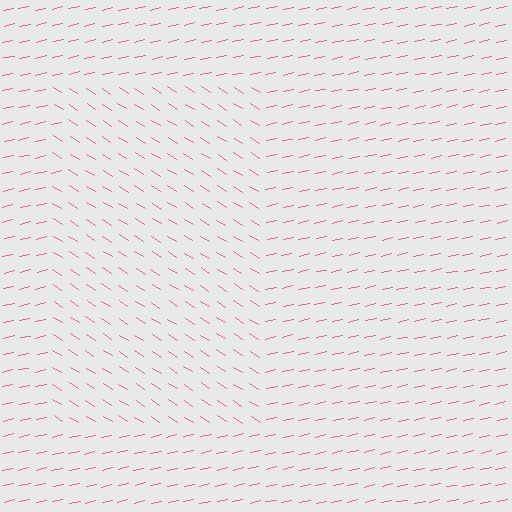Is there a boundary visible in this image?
Yes, there is a texture boundary formed by a change in line orientation.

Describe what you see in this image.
The image is filled with small pink line segments. A rectangle region in the image has lines oriented differently from the surrounding lines, creating a visible texture boundary.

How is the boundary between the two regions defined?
The boundary is defined purely by a change in line orientation (approximately 45 degrees difference). All lines are the same color and thickness.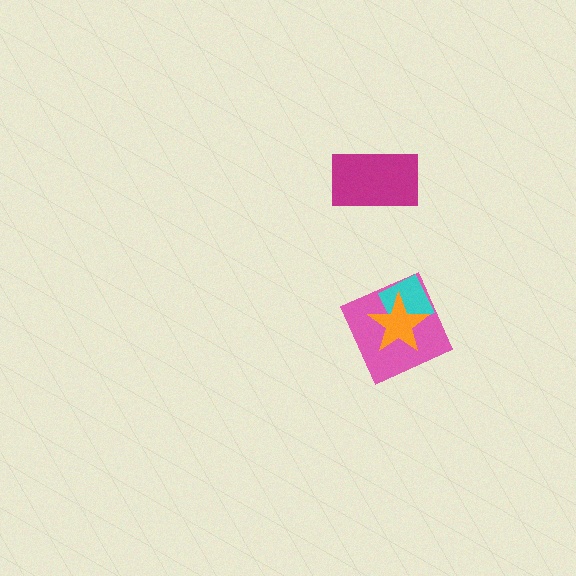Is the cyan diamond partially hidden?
Yes, it is partially covered by another shape.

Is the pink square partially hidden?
Yes, it is partially covered by another shape.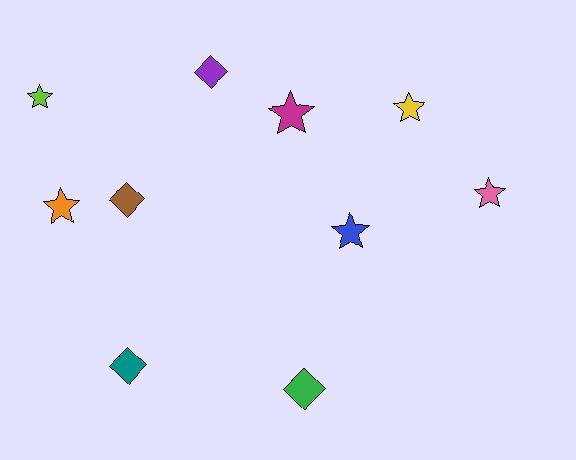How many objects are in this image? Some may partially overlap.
There are 10 objects.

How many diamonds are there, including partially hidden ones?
There are 4 diamonds.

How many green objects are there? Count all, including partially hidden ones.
There is 1 green object.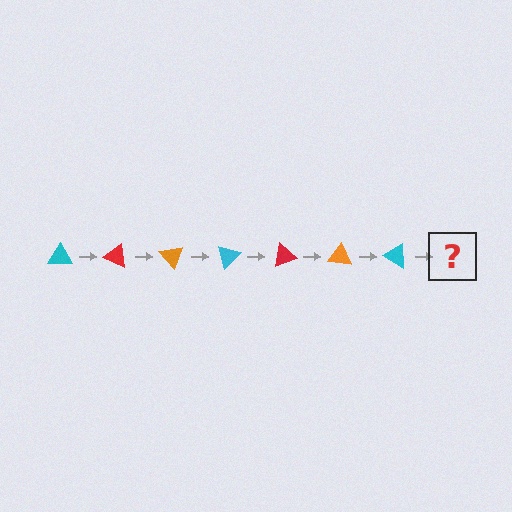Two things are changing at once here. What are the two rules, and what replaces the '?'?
The two rules are that it rotates 25 degrees each step and the color cycles through cyan, red, and orange. The '?' should be a red triangle, rotated 175 degrees from the start.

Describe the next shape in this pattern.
It should be a red triangle, rotated 175 degrees from the start.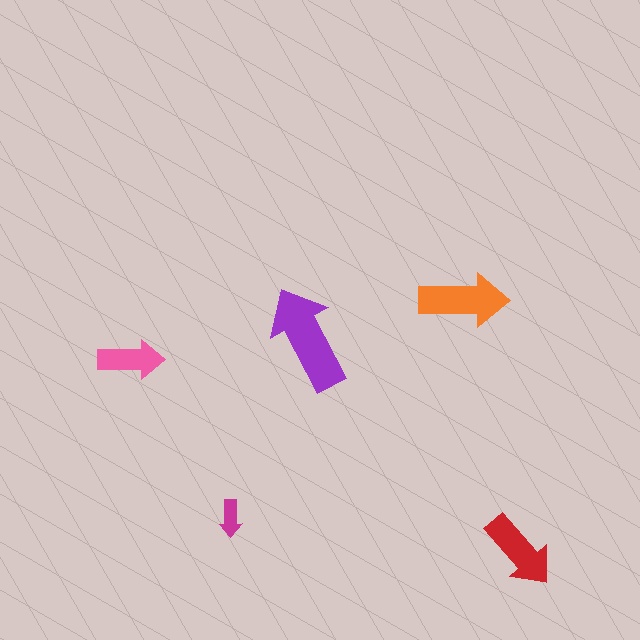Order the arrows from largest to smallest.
the purple one, the orange one, the red one, the pink one, the magenta one.